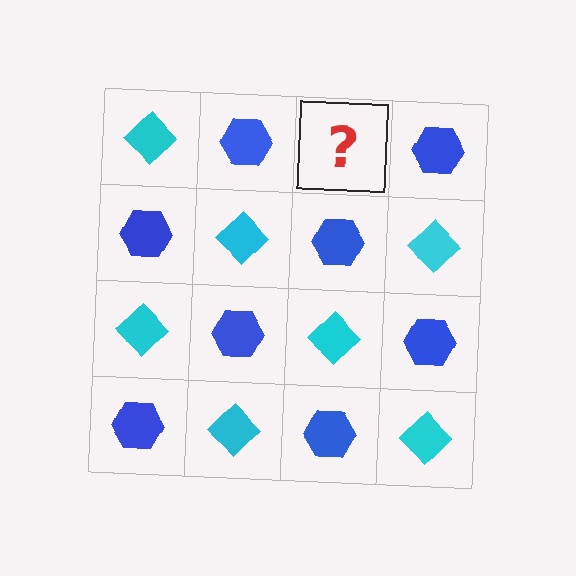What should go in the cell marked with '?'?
The missing cell should contain a cyan diamond.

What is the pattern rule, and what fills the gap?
The rule is that it alternates cyan diamond and blue hexagon in a checkerboard pattern. The gap should be filled with a cyan diamond.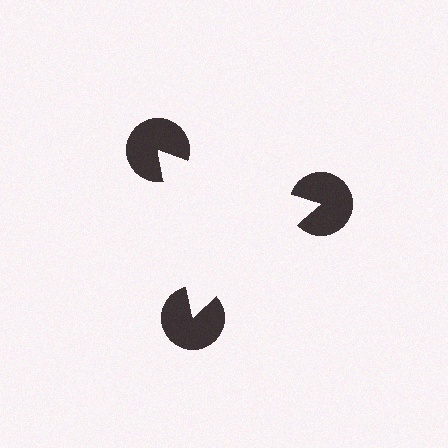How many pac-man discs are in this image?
There are 3 — one at each vertex of the illusory triangle.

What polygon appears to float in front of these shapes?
An illusory triangle — its edges are inferred from the aligned wedge cuts in the pac-man discs, not physically drawn.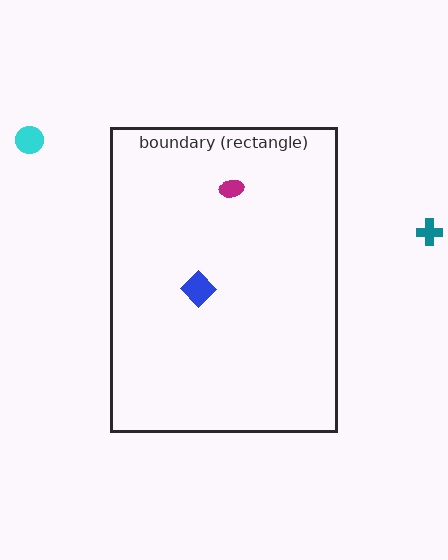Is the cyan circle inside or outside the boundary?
Outside.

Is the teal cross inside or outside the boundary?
Outside.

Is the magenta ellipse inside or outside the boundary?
Inside.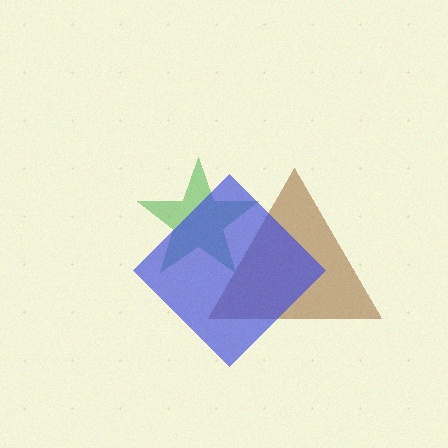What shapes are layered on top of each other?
The layered shapes are: a brown triangle, a green star, a blue diamond.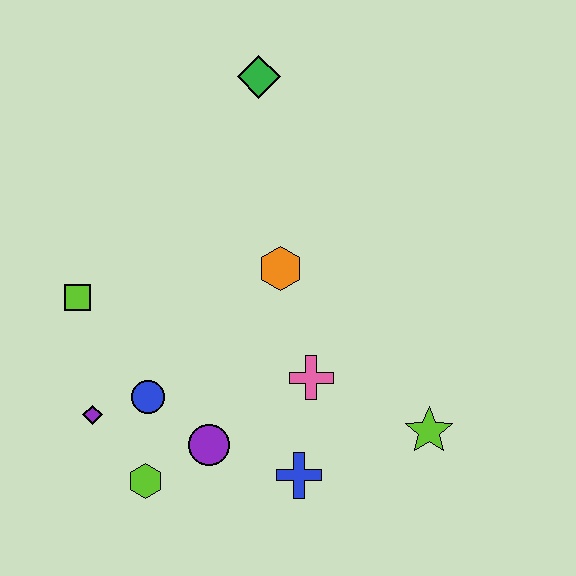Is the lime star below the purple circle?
No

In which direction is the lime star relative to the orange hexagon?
The lime star is below the orange hexagon.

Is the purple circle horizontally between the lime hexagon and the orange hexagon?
Yes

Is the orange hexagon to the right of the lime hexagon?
Yes